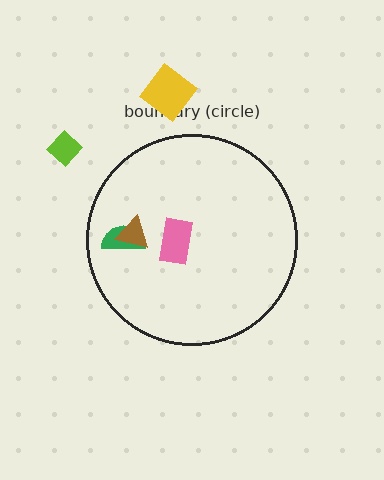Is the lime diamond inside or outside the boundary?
Outside.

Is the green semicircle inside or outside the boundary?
Inside.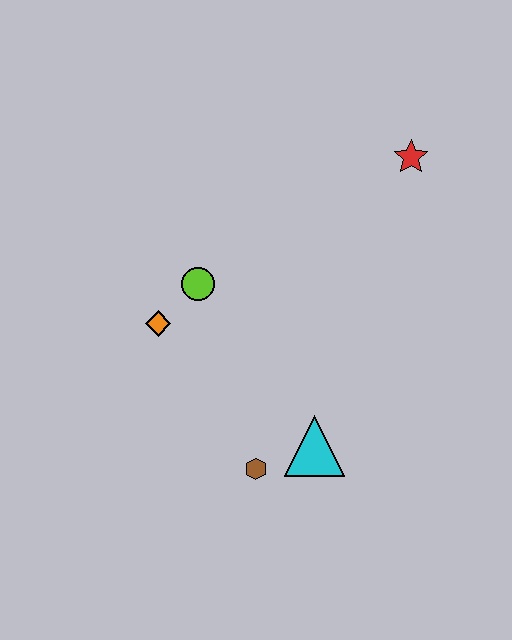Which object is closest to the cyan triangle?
The brown hexagon is closest to the cyan triangle.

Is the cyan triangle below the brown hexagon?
No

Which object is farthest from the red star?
The brown hexagon is farthest from the red star.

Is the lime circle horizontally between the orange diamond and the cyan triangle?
Yes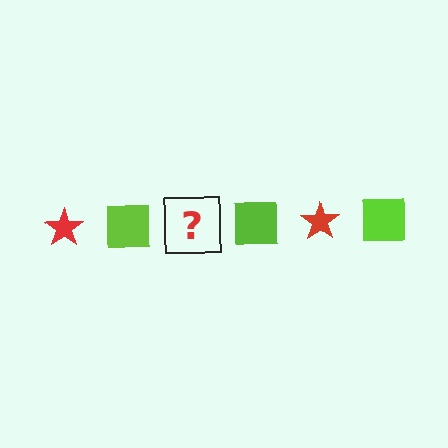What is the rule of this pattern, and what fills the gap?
The rule is that the pattern alternates between red star and lime square. The gap should be filled with a red star.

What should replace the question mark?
The question mark should be replaced with a red star.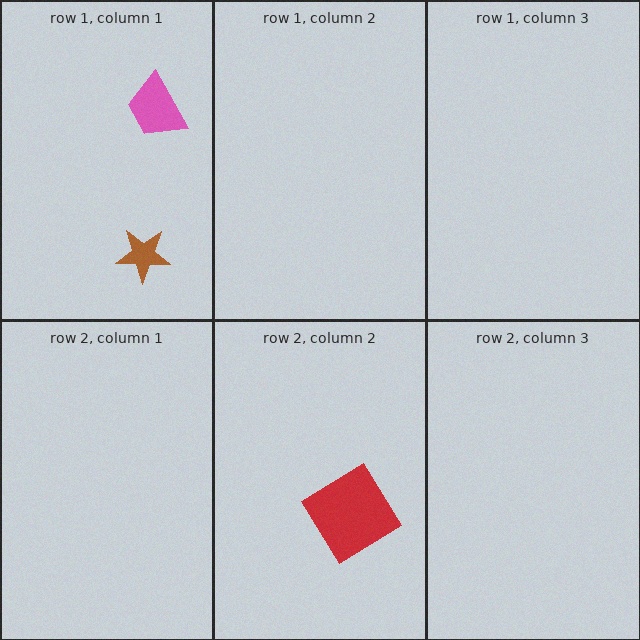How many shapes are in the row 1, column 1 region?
2.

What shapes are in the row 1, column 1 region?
The brown star, the pink trapezoid.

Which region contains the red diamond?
The row 2, column 2 region.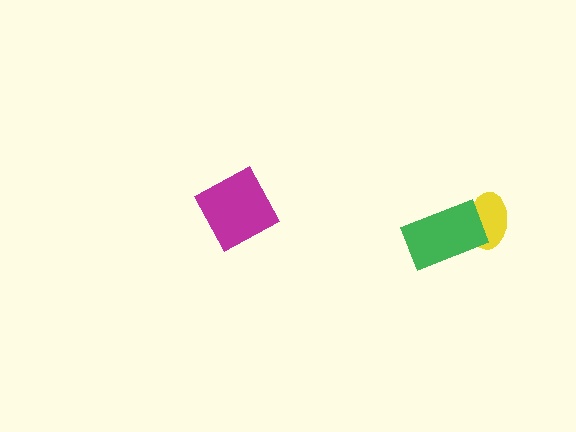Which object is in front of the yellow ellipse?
The green rectangle is in front of the yellow ellipse.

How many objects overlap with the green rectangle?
1 object overlaps with the green rectangle.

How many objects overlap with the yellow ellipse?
1 object overlaps with the yellow ellipse.